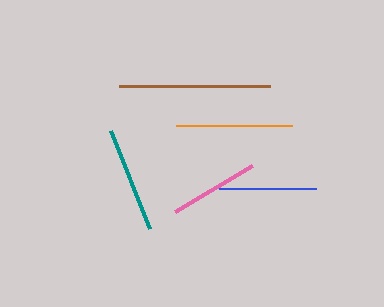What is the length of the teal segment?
The teal segment is approximately 106 pixels long.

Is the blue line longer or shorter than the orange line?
The orange line is longer than the blue line.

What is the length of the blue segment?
The blue segment is approximately 97 pixels long.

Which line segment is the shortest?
The pink line is the shortest at approximately 90 pixels.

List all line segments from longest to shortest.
From longest to shortest: brown, orange, teal, blue, pink.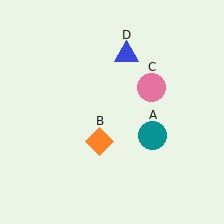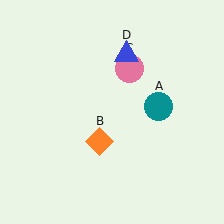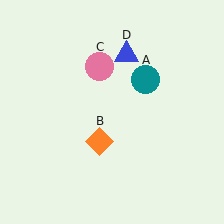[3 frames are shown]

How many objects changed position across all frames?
2 objects changed position: teal circle (object A), pink circle (object C).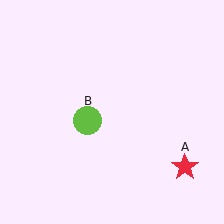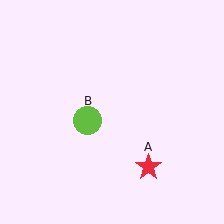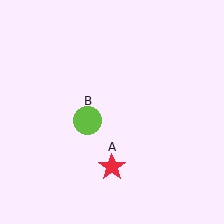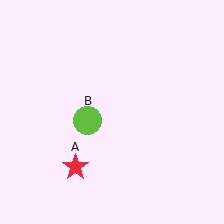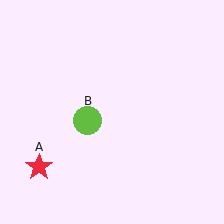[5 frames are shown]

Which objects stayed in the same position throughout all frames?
Lime circle (object B) remained stationary.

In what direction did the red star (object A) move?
The red star (object A) moved left.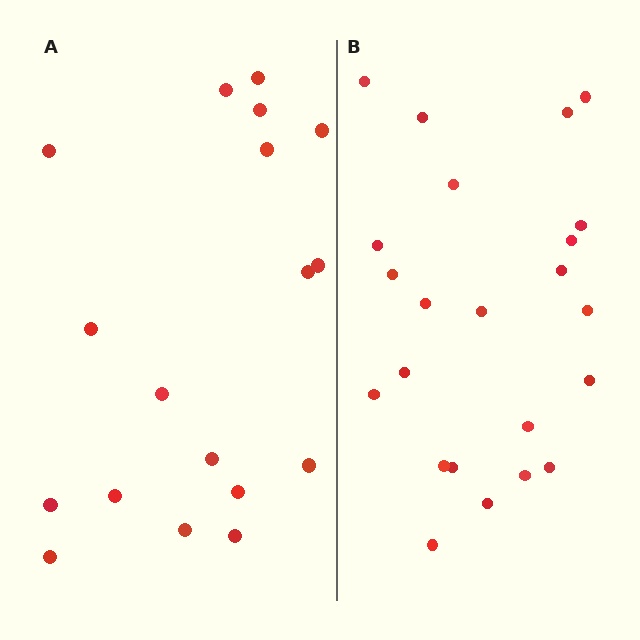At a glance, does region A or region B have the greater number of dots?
Region B (the right region) has more dots.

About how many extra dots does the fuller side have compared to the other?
Region B has about 5 more dots than region A.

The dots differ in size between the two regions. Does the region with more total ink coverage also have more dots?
No. Region A has more total ink coverage because its dots are larger, but region B actually contains more individual dots. Total area can be misleading — the number of items is what matters here.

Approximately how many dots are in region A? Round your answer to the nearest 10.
About 20 dots. (The exact count is 18, which rounds to 20.)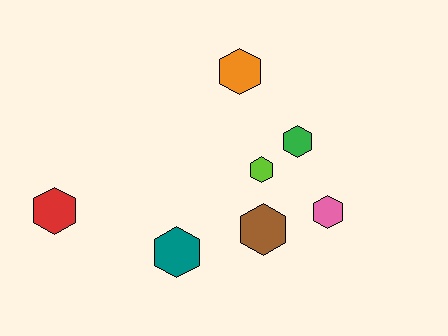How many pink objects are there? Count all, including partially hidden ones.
There is 1 pink object.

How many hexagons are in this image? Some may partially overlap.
There are 7 hexagons.